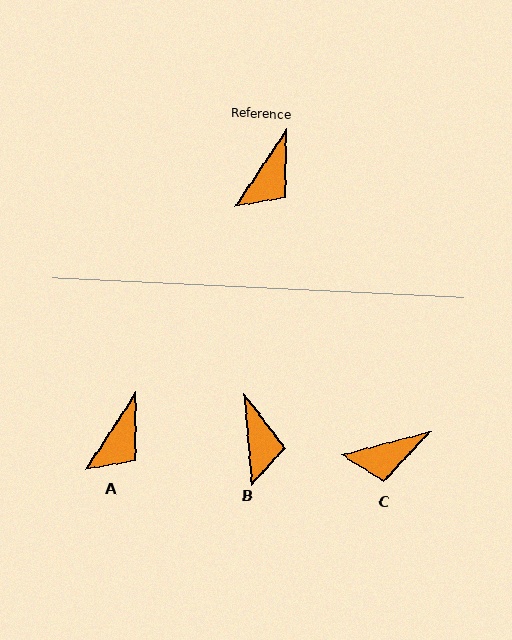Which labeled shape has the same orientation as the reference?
A.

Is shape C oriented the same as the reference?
No, it is off by about 42 degrees.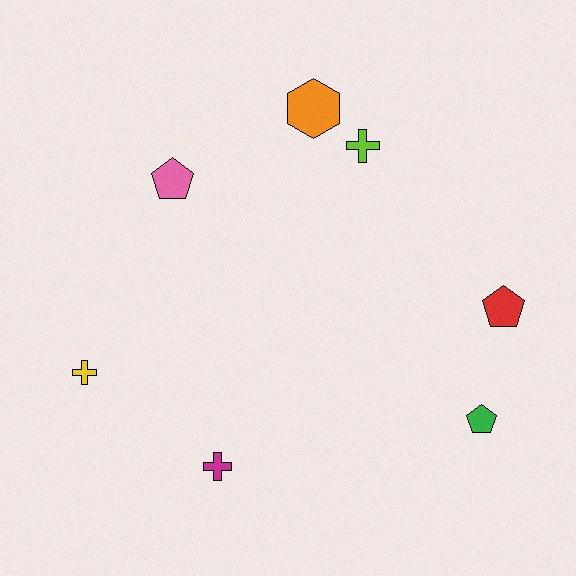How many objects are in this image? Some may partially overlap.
There are 7 objects.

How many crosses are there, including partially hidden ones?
There are 3 crosses.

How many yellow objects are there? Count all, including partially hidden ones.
There is 1 yellow object.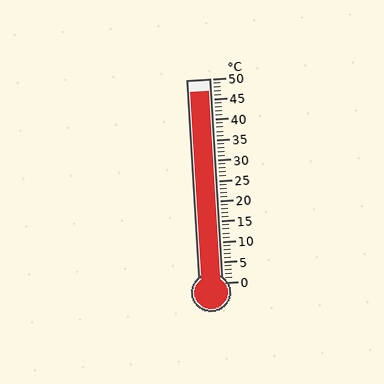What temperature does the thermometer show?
The thermometer shows approximately 47°C.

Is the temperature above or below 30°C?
The temperature is above 30°C.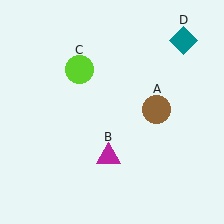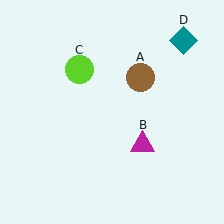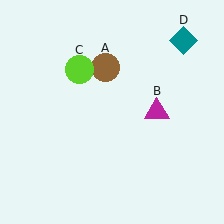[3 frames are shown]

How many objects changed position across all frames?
2 objects changed position: brown circle (object A), magenta triangle (object B).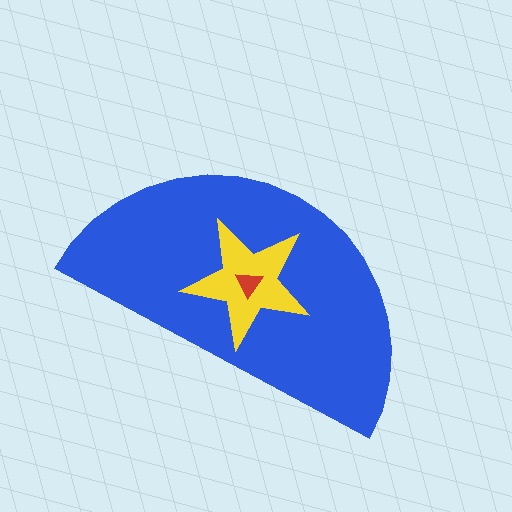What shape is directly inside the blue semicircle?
The yellow star.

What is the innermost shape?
The red triangle.